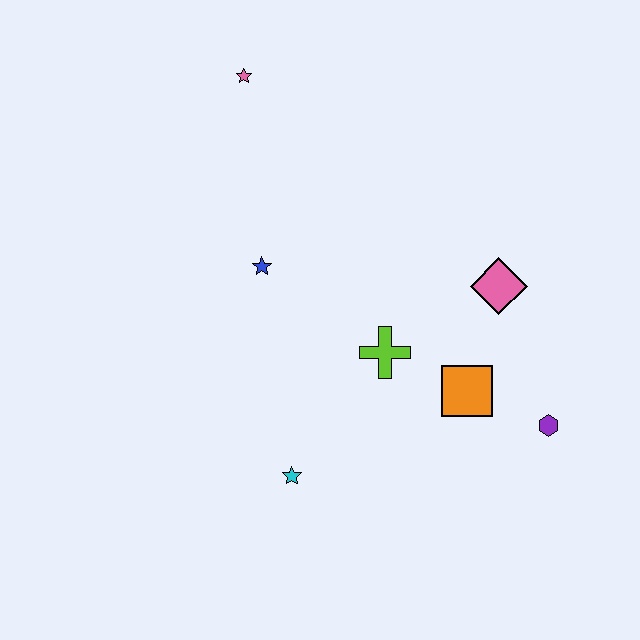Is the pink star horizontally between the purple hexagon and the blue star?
No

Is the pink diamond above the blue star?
No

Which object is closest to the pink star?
The blue star is closest to the pink star.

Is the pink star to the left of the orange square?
Yes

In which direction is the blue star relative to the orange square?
The blue star is to the left of the orange square.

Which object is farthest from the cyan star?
The pink star is farthest from the cyan star.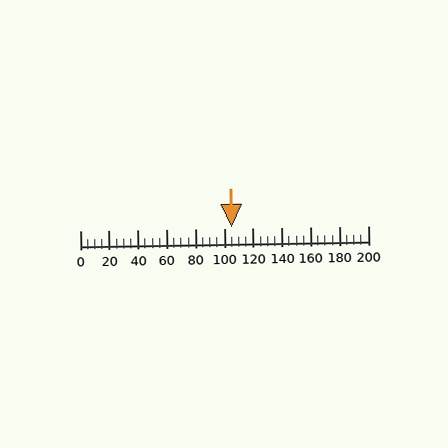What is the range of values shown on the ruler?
The ruler shows values from 0 to 200.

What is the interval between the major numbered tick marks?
The major tick marks are spaced 20 units apart.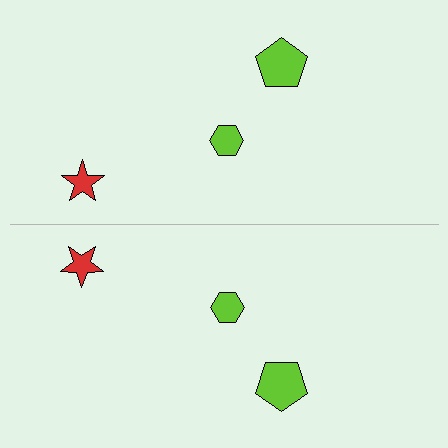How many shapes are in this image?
There are 6 shapes in this image.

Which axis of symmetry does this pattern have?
The pattern has a horizontal axis of symmetry running through the center of the image.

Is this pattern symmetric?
Yes, this pattern has bilateral (reflection) symmetry.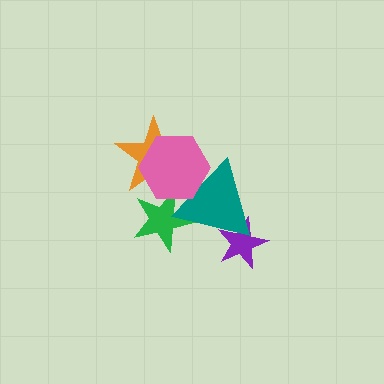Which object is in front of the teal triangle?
The pink hexagon is in front of the teal triangle.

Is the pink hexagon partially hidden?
No, no other shape covers it.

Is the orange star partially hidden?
Yes, it is partially covered by another shape.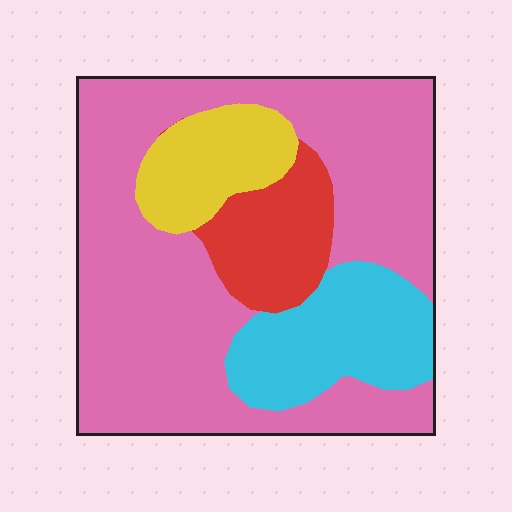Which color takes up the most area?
Pink, at roughly 60%.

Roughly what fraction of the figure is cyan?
Cyan takes up about one sixth (1/6) of the figure.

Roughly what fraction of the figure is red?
Red takes up less than a sixth of the figure.